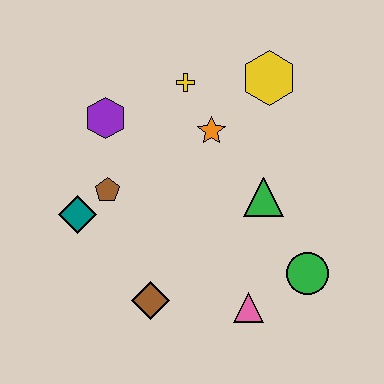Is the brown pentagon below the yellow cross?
Yes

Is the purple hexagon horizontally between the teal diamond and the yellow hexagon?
Yes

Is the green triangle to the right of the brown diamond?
Yes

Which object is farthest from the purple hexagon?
The green circle is farthest from the purple hexagon.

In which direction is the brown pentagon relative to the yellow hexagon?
The brown pentagon is to the left of the yellow hexagon.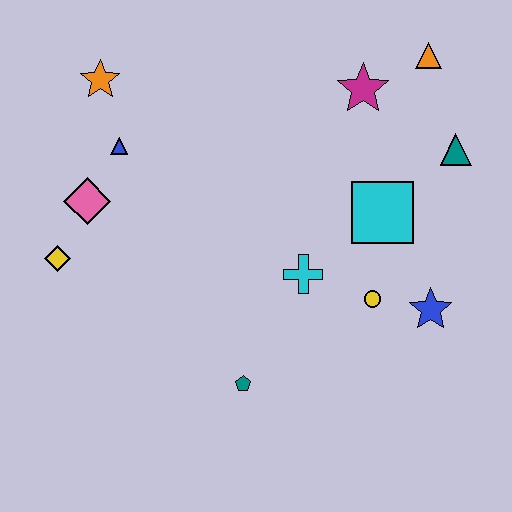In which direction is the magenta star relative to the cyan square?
The magenta star is above the cyan square.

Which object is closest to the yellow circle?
The blue star is closest to the yellow circle.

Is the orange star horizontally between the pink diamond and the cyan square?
Yes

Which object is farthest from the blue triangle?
The blue star is farthest from the blue triangle.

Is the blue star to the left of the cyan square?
No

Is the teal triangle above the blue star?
Yes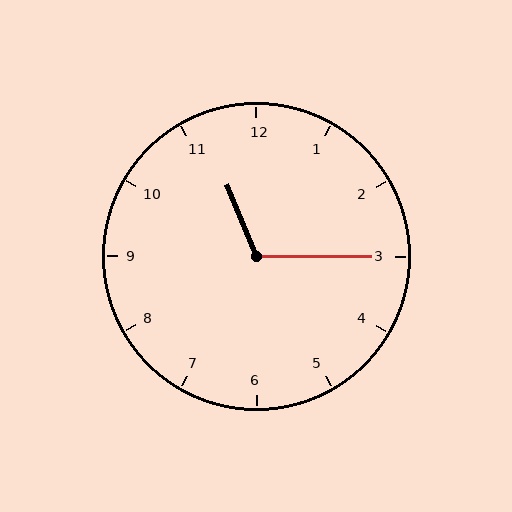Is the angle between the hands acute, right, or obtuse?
It is obtuse.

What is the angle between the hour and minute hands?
Approximately 112 degrees.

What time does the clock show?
11:15.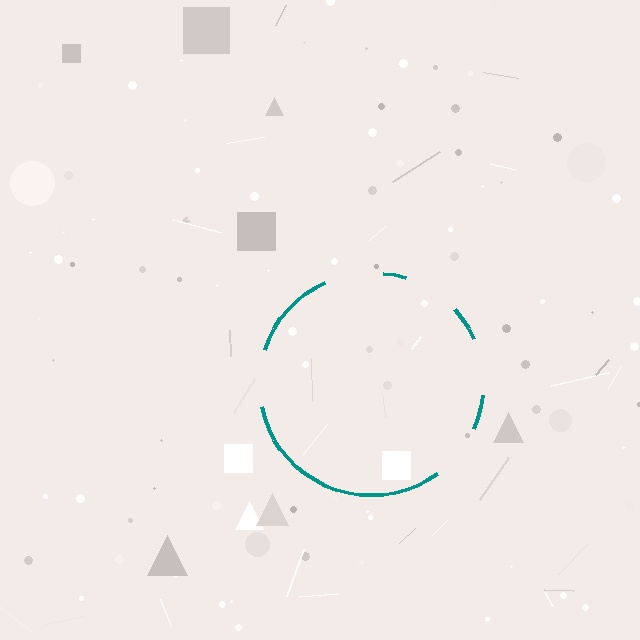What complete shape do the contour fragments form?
The contour fragments form a circle.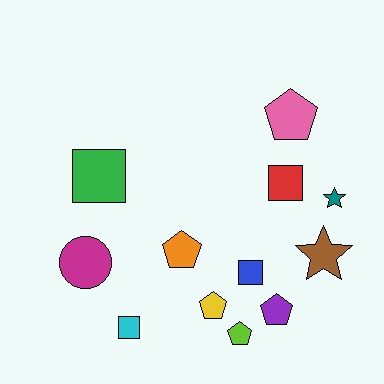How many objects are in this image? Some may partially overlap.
There are 12 objects.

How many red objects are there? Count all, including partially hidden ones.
There is 1 red object.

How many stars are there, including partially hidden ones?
There are 2 stars.